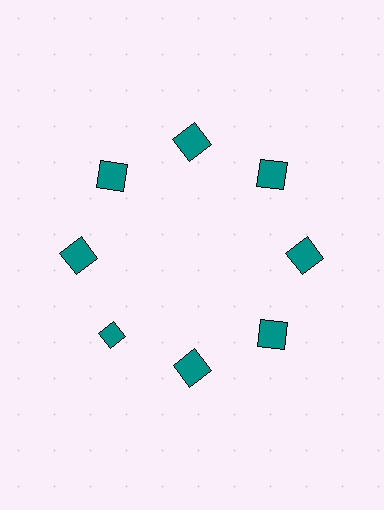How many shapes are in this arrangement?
There are 8 shapes arranged in a ring pattern.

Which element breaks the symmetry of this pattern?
The teal diamond at roughly the 8 o'clock position breaks the symmetry. All other shapes are teal squares.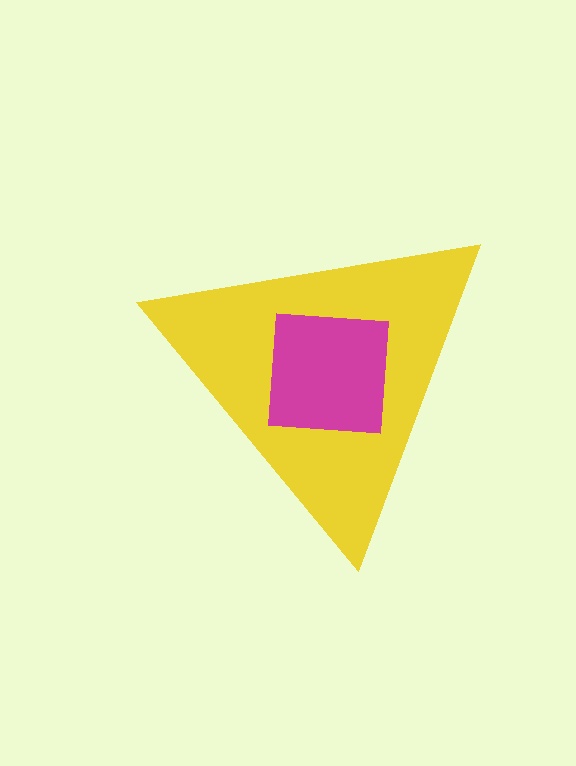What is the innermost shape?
The magenta square.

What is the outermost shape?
The yellow triangle.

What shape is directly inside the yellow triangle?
The magenta square.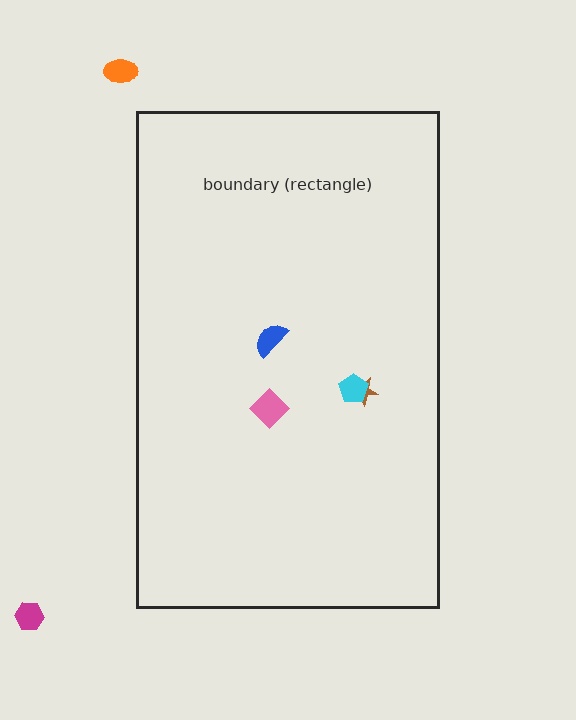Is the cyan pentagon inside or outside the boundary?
Inside.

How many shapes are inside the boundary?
4 inside, 2 outside.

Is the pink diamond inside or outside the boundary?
Inside.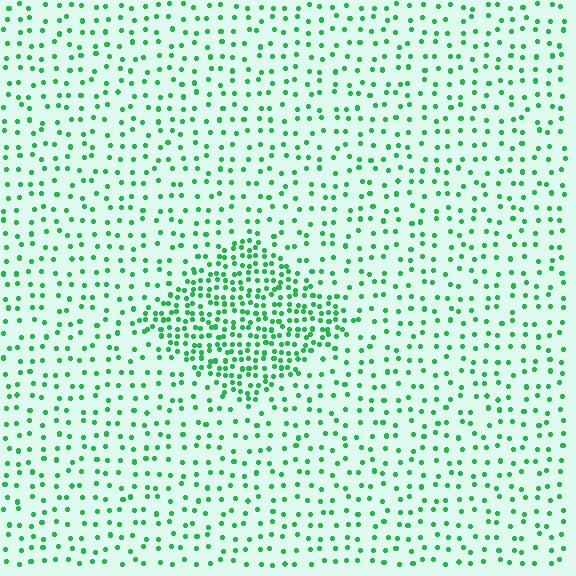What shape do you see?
I see a diamond.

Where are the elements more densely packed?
The elements are more densely packed inside the diamond boundary.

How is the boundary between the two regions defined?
The boundary is defined by a change in element density (approximately 2.6x ratio). All elements are the same color, size, and shape.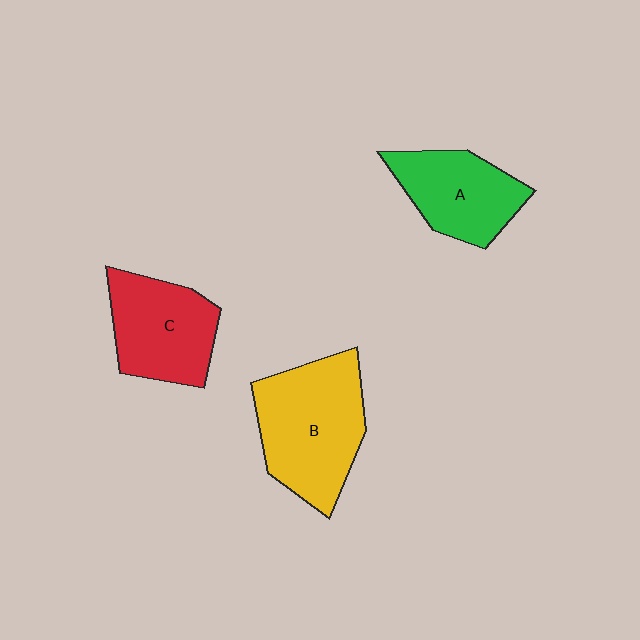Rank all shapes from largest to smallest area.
From largest to smallest: B (yellow), C (red), A (green).